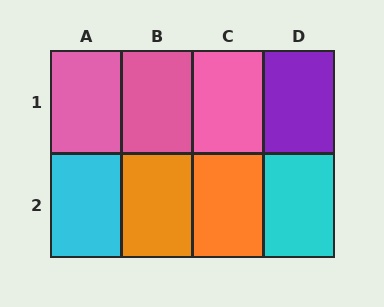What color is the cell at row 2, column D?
Cyan.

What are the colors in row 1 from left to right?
Pink, pink, pink, purple.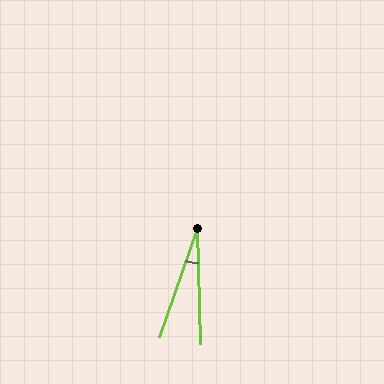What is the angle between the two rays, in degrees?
Approximately 21 degrees.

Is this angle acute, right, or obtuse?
It is acute.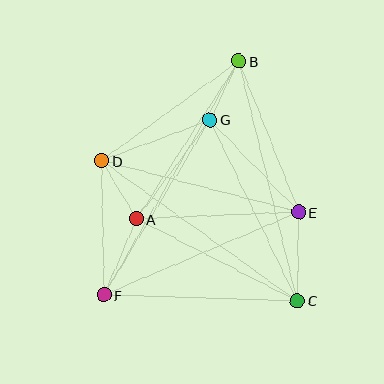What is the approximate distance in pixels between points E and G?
The distance between E and G is approximately 128 pixels.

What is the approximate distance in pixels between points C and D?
The distance between C and D is approximately 240 pixels.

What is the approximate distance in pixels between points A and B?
The distance between A and B is approximately 188 pixels.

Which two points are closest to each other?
Points B and G are closest to each other.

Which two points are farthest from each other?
Points B and F are farthest from each other.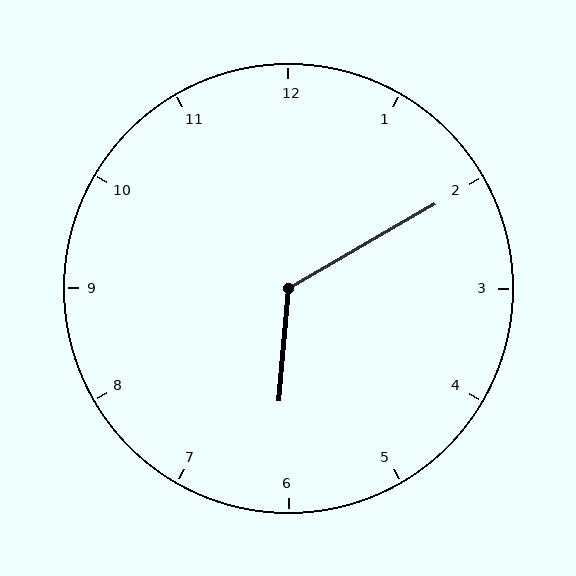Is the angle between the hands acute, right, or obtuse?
It is obtuse.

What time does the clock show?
6:10.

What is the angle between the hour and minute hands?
Approximately 125 degrees.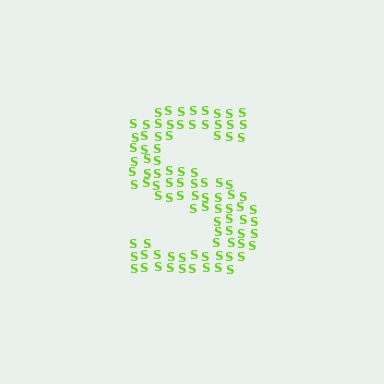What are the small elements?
The small elements are letter S's.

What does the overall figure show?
The overall figure shows the letter S.